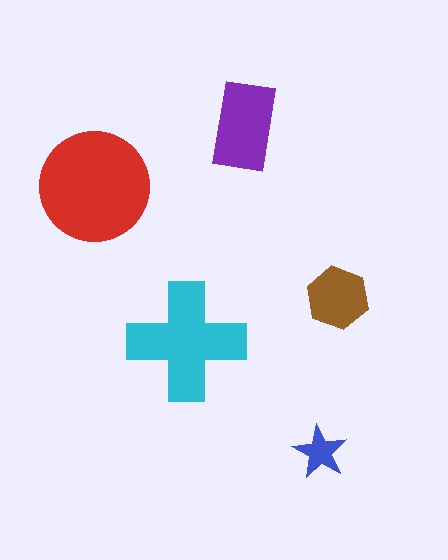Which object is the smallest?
The blue star.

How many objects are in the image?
There are 5 objects in the image.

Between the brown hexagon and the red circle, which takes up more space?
The red circle.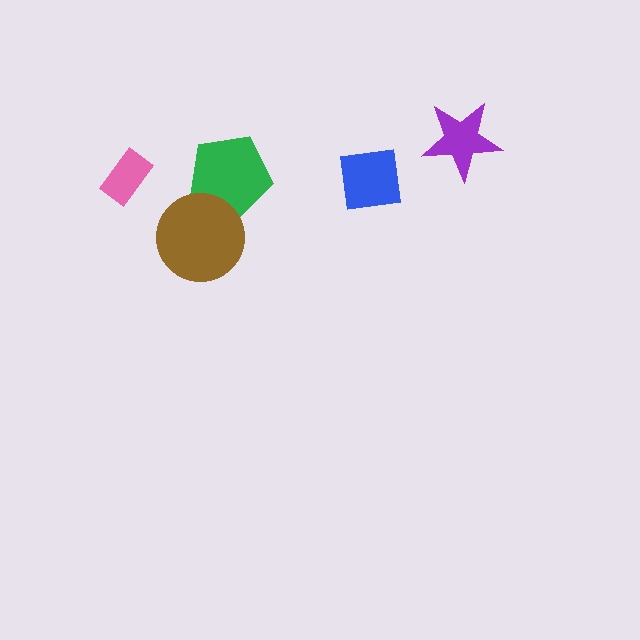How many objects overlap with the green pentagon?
1 object overlaps with the green pentagon.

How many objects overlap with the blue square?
0 objects overlap with the blue square.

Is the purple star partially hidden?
No, no other shape covers it.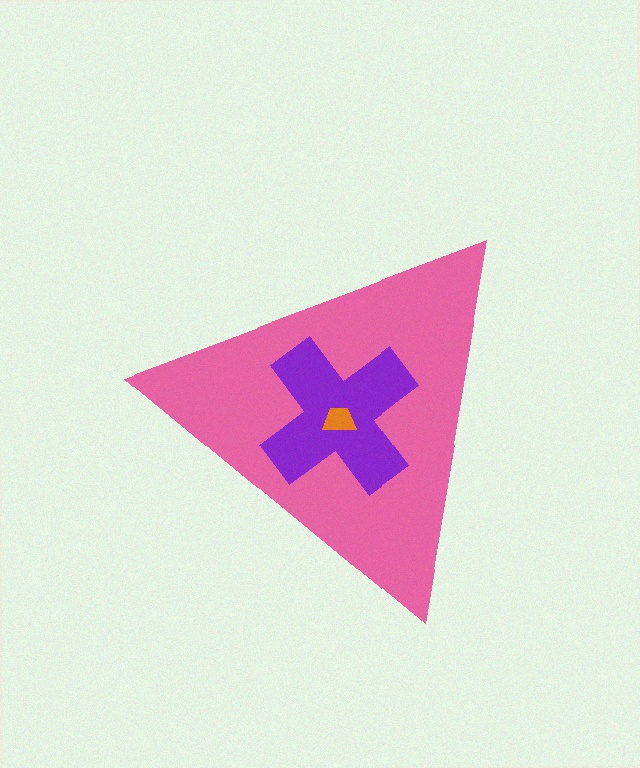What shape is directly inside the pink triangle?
The purple cross.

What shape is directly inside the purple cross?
The orange trapezoid.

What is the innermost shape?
The orange trapezoid.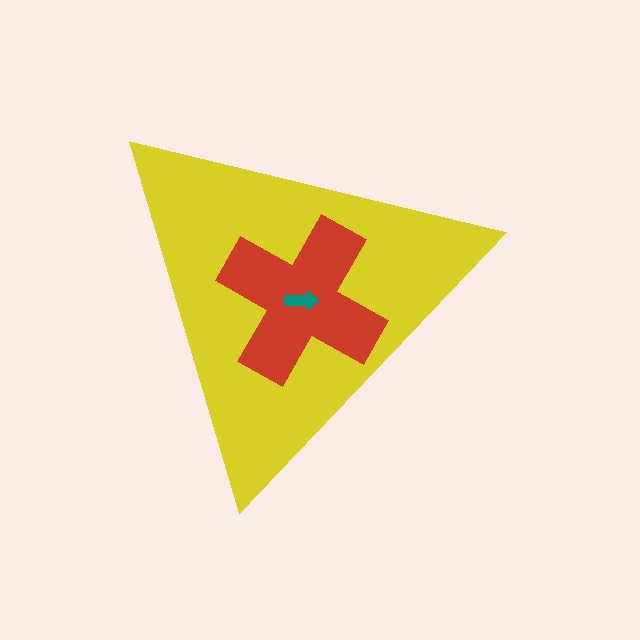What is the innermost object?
The teal arrow.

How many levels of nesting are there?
3.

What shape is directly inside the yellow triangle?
The red cross.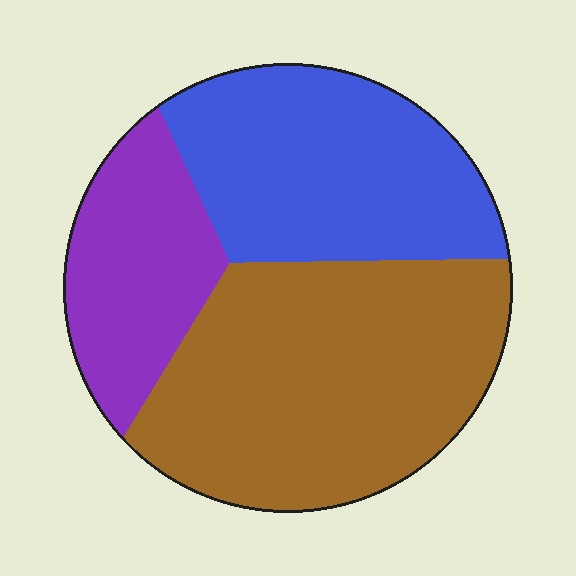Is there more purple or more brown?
Brown.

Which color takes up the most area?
Brown, at roughly 45%.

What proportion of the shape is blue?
Blue takes up about one third (1/3) of the shape.